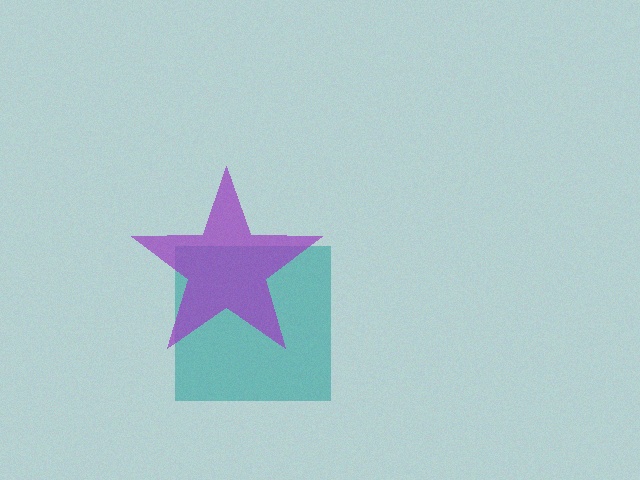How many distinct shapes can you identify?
There are 2 distinct shapes: a teal square, a purple star.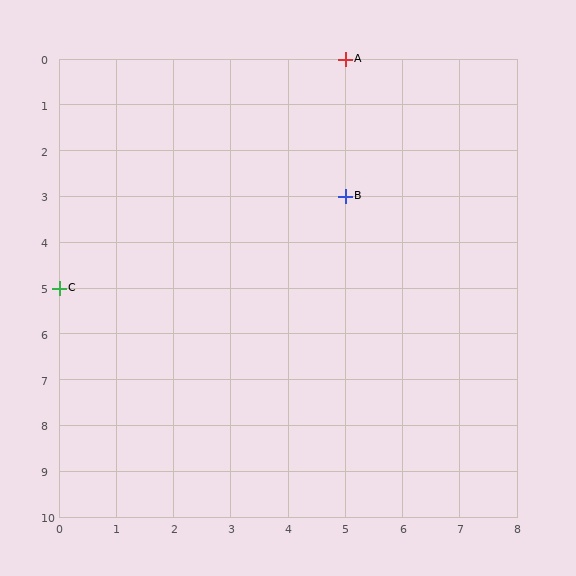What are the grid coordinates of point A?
Point A is at grid coordinates (5, 0).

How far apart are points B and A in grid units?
Points B and A are 3 rows apart.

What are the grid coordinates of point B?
Point B is at grid coordinates (5, 3).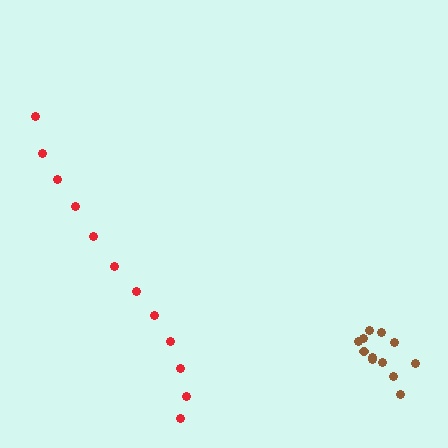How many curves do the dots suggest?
There are 2 distinct paths.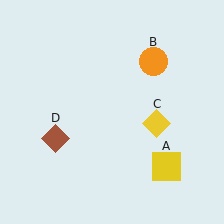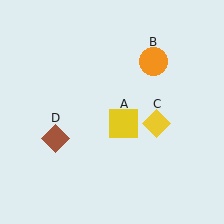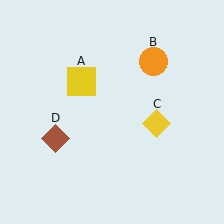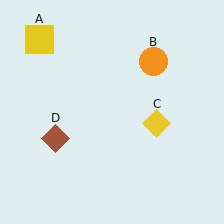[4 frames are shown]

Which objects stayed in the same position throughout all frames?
Orange circle (object B) and yellow diamond (object C) and brown diamond (object D) remained stationary.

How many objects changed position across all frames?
1 object changed position: yellow square (object A).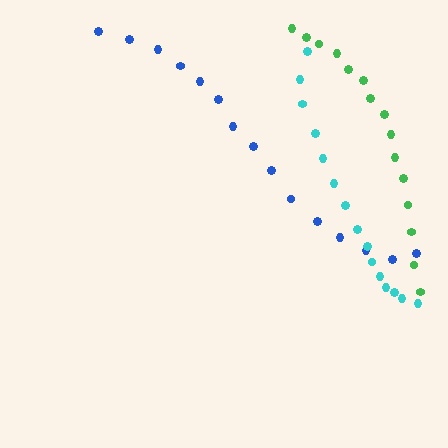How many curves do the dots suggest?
There are 3 distinct paths.